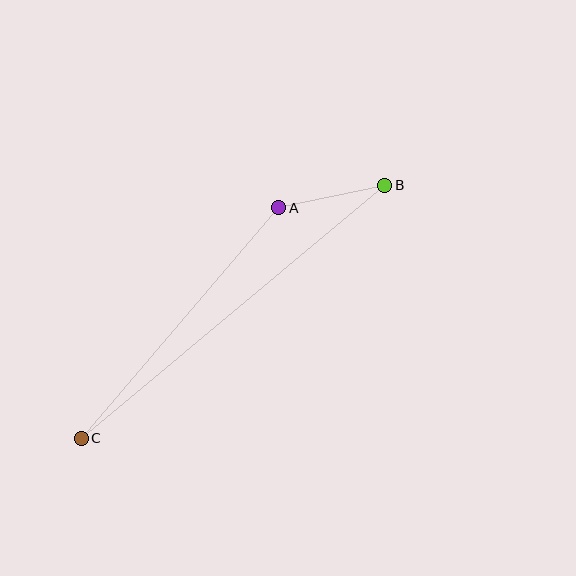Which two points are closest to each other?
Points A and B are closest to each other.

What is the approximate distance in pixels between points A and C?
The distance between A and C is approximately 304 pixels.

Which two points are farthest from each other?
Points B and C are farthest from each other.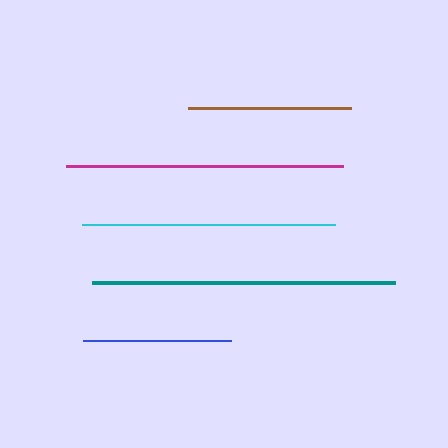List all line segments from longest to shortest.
From longest to shortest: teal, magenta, cyan, brown, blue.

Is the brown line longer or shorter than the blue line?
The brown line is longer than the blue line.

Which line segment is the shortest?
The blue line is the shortest at approximately 148 pixels.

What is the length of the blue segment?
The blue segment is approximately 148 pixels long.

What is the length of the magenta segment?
The magenta segment is approximately 276 pixels long.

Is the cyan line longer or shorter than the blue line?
The cyan line is longer than the blue line.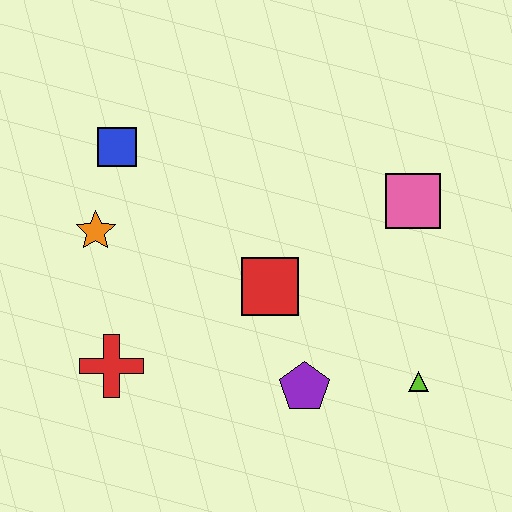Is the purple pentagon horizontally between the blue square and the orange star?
No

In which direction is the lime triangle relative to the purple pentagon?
The lime triangle is to the right of the purple pentagon.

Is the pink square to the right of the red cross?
Yes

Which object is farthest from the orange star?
The lime triangle is farthest from the orange star.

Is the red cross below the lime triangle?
No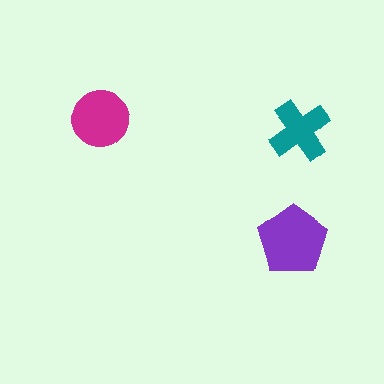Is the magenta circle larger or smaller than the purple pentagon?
Smaller.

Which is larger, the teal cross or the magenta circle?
The magenta circle.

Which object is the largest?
The purple pentagon.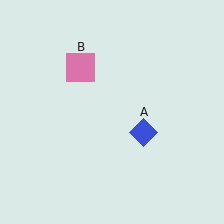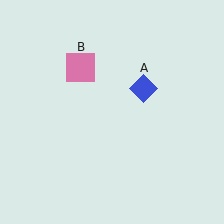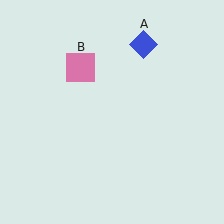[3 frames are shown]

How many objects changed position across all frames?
1 object changed position: blue diamond (object A).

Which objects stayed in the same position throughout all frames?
Pink square (object B) remained stationary.